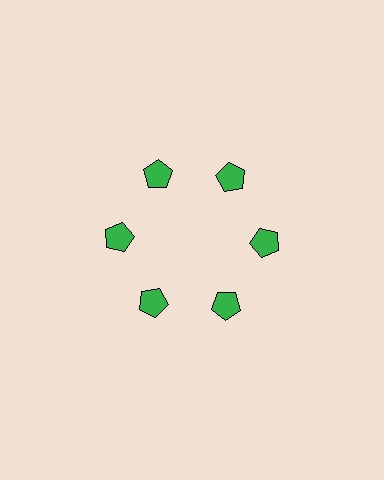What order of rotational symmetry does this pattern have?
This pattern has 6-fold rotational symmetry.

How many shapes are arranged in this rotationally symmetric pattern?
There are 6 shapes, arranged in 6 groups of 1.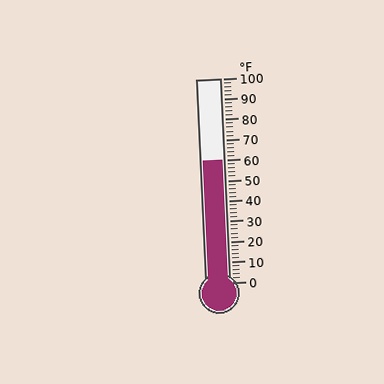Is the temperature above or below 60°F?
The temperature is at 60°F.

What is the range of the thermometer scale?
The thermometer scale ranges from 0°F to 100°F.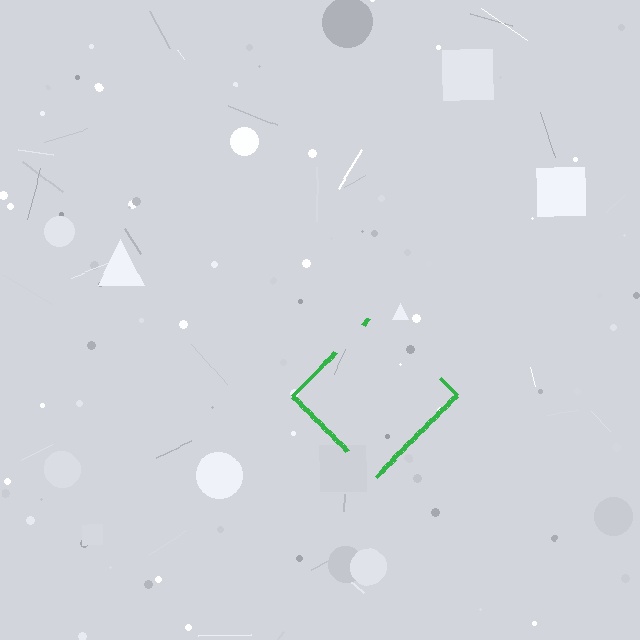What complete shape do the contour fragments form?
The contour fragments form a diamond.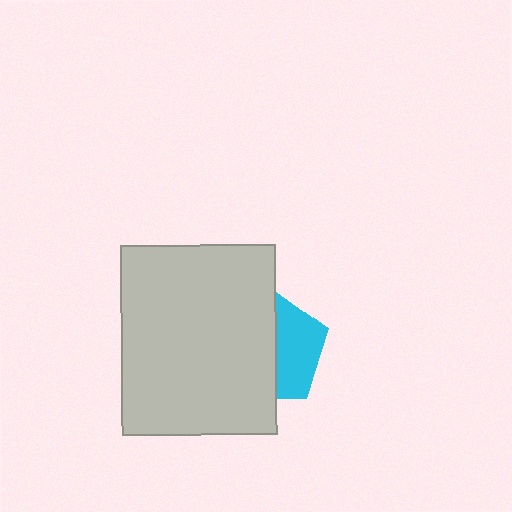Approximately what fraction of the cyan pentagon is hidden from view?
Roughly 57% of the cyan pentagon is hidden behind the light gray rectangle.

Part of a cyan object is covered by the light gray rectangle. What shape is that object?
It is a pentagon.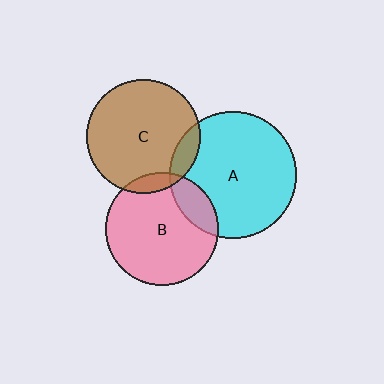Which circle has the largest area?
Circle A (cyan).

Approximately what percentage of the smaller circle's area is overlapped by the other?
Approximately 10%.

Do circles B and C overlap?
Yes.